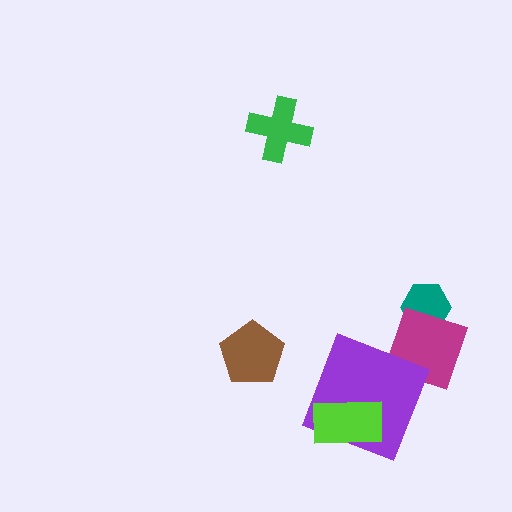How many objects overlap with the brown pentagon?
0 objects overlap with the brown pentagon.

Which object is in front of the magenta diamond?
The purple square is in front of the magenta diamond.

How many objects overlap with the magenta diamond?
2 objects overlap with the magenta diamond.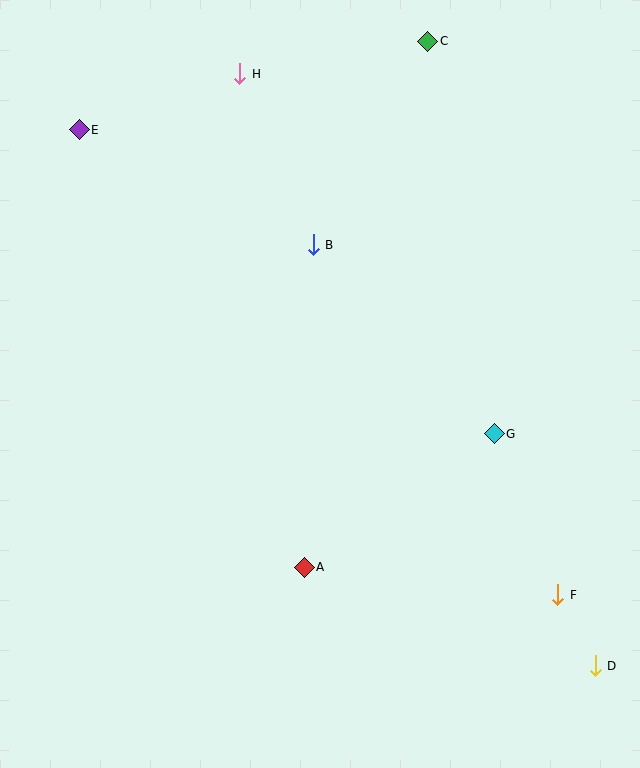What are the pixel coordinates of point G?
Point G is at (494, 434).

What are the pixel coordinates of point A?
Point A is at (304, 567).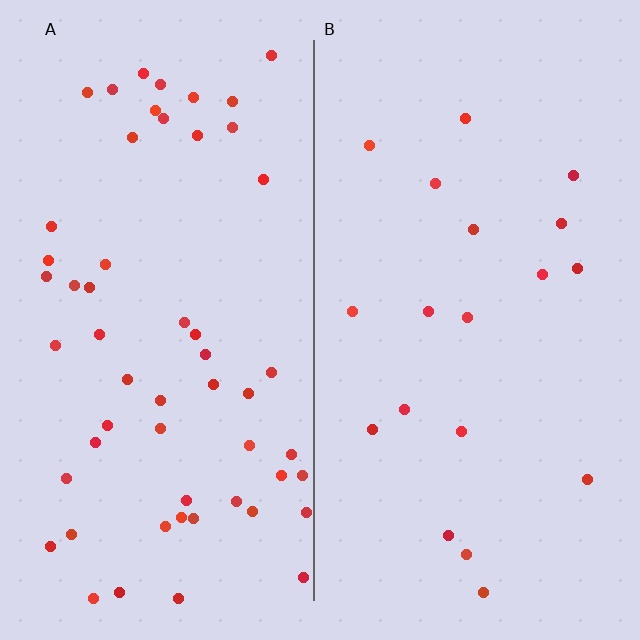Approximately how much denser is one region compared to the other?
Approximately 2.9× — region A over region B.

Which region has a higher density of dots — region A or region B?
A (the left).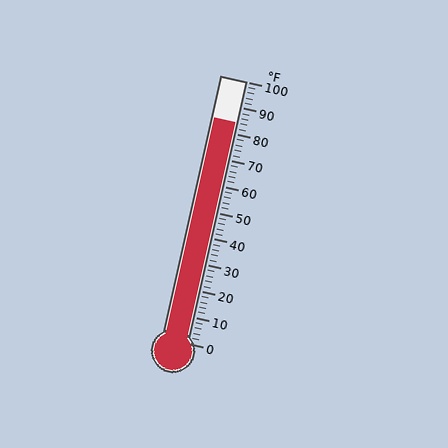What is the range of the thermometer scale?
The thermometer scale ranges from 0°F to 100°F.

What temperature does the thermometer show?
The thermometer shows approximately 84°F.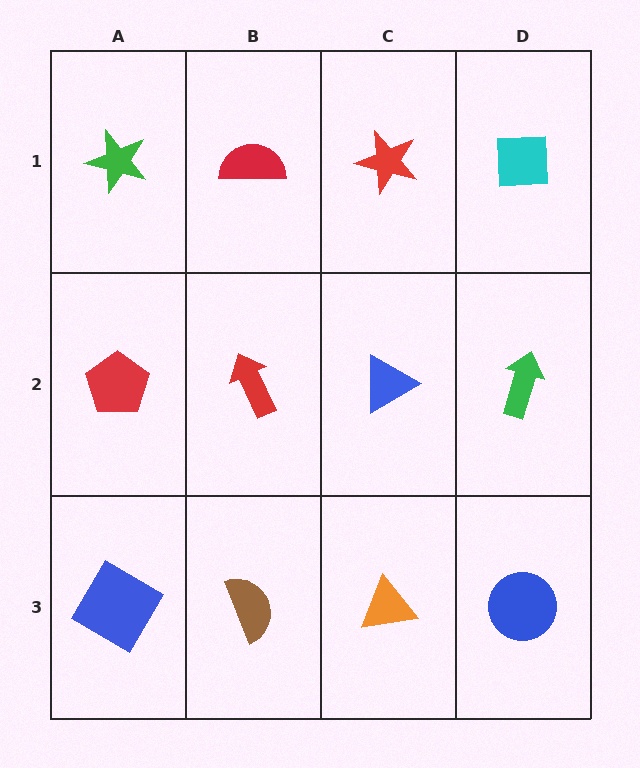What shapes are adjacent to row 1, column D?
A green arrow (row 2, column D), a red star (row 1, column C).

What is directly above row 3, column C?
A blue triangle.